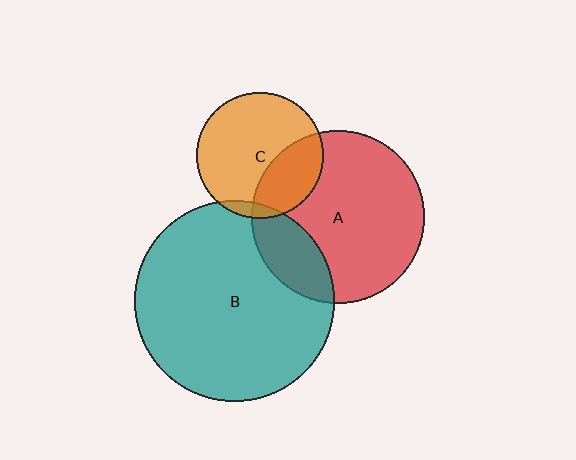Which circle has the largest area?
Circle B (teal).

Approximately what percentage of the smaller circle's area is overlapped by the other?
Approximately 5%.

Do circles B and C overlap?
Yes.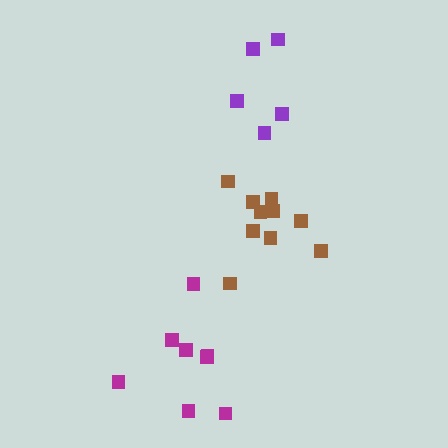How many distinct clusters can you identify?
There are 3 distinct clusters.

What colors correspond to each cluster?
The clusters are colored: purple, brown, magenta.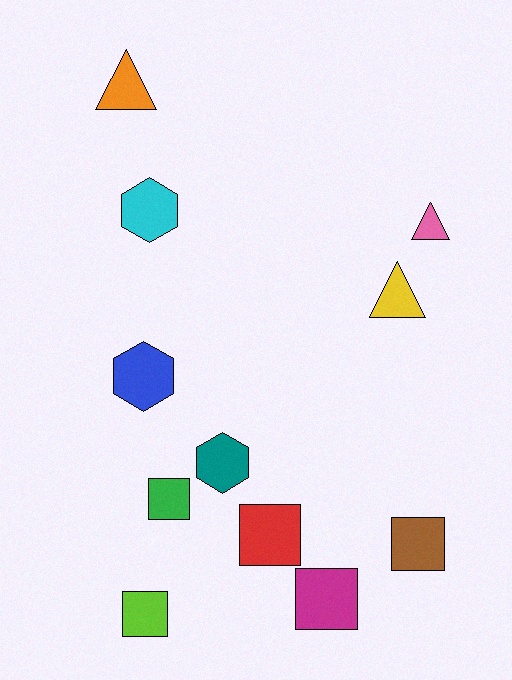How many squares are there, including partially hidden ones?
There are 5 squares.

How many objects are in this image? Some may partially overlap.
There are 11 objects.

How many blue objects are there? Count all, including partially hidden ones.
There is 1 blue object.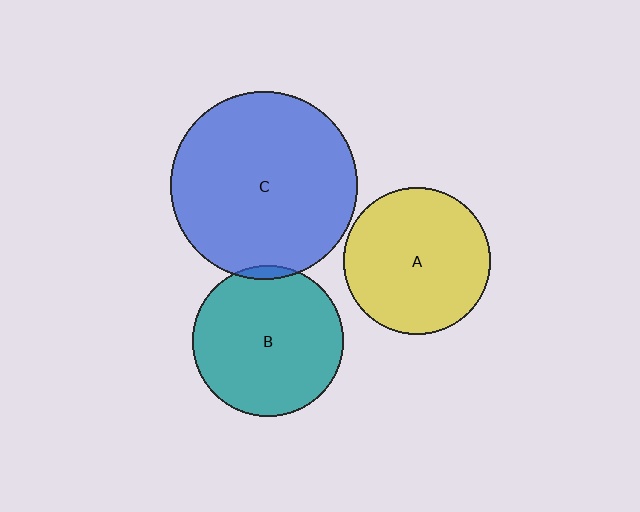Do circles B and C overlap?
Yes.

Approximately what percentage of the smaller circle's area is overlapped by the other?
Approximately 5%.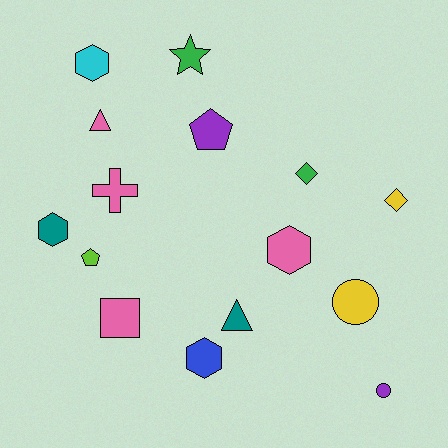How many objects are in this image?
There are 15 objects.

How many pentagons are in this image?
There are 2 pentagons.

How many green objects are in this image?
There are 2 green objects.